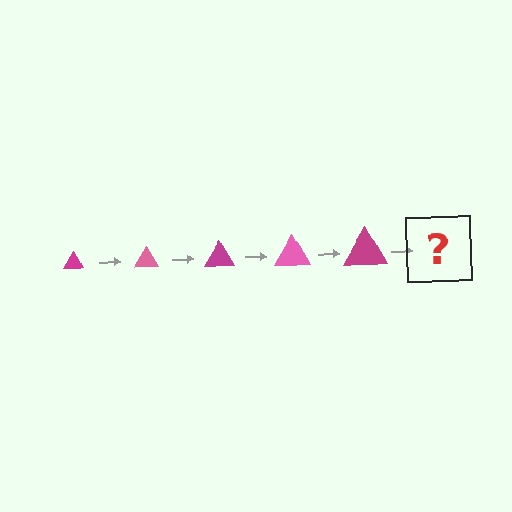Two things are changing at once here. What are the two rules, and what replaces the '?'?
The two rules are that the triangle grows larger each step and the color cycles through magenta and pink. The '?' should be a pink triangle, larger than the previous one.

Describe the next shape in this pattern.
It should be a pink triangle, larger than the previous one.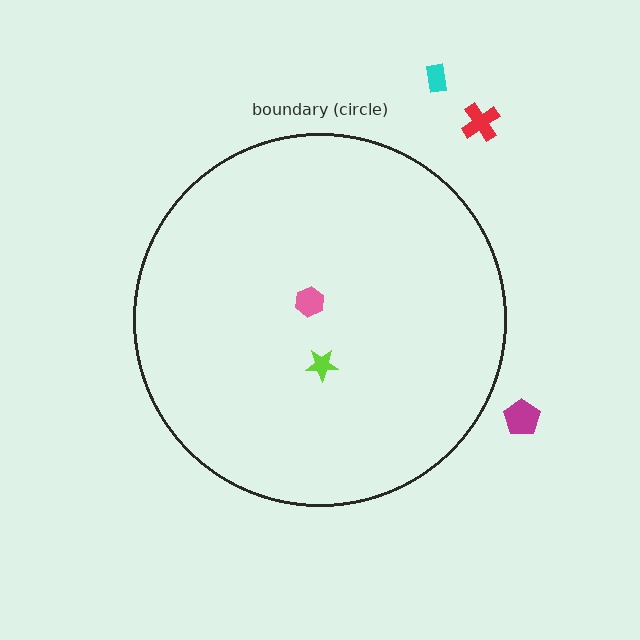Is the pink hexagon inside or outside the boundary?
Inside.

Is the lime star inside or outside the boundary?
Inside.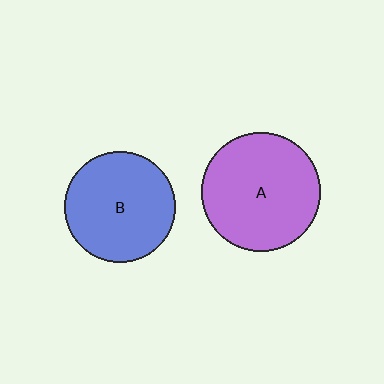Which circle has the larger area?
Circle A (purple).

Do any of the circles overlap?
No, none of the circles overlap.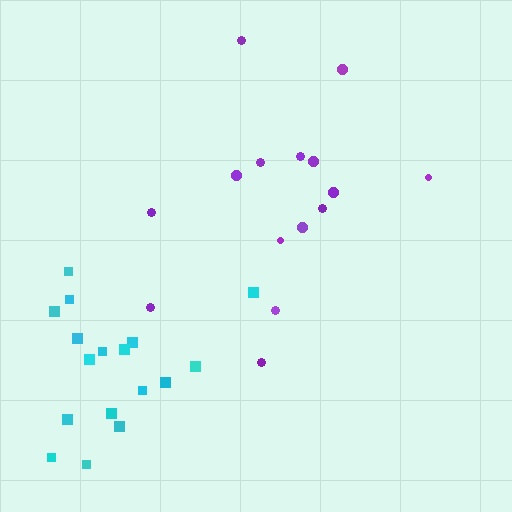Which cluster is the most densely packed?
Cyan.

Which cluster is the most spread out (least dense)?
Purple.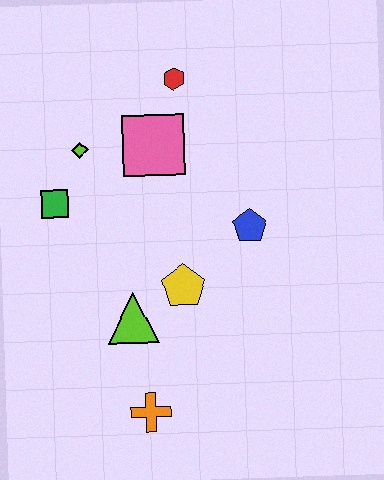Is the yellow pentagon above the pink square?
No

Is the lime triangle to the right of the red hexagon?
No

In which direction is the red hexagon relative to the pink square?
The red hexagon is above the pink square.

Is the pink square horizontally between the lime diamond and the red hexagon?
Yes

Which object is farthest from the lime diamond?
The orange cross is farthest from the lime diamond.